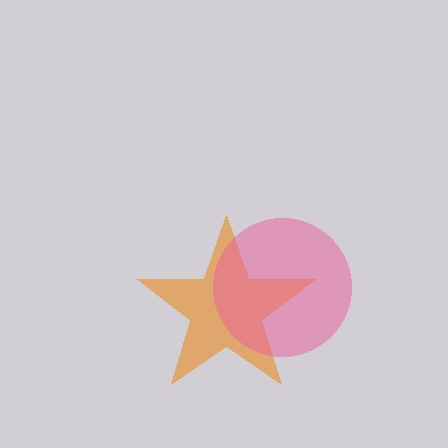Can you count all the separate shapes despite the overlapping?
Yes, there are 2 separate shapes.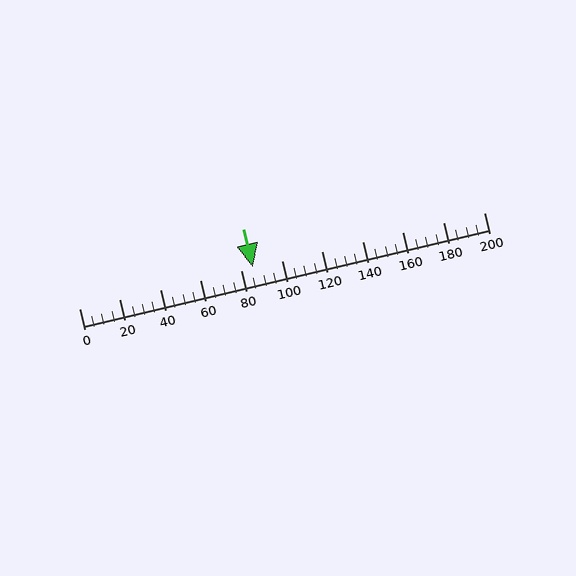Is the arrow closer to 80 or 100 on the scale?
The arrow is closer to 80.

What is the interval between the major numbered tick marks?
The major tick marks are spaced 20 units apart.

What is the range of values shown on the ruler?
The ruler shows values from 0 to 200.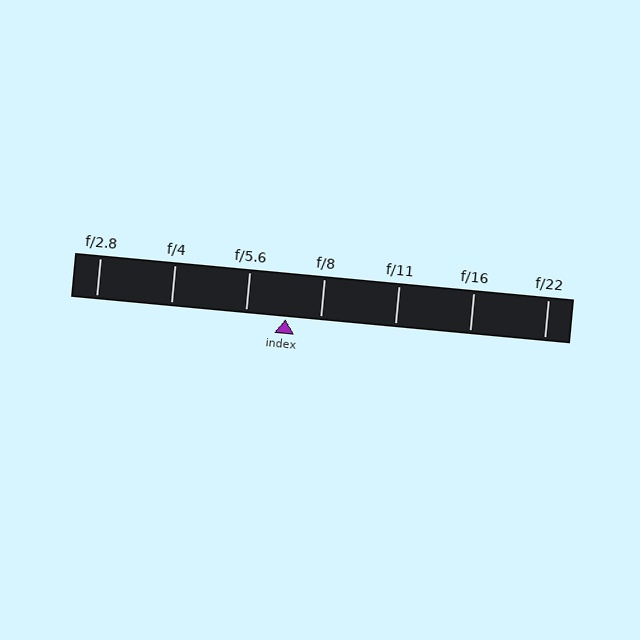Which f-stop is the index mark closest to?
The index mark is closest to f/8.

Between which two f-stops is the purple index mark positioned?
The index mark is between f/5.6 and f/8.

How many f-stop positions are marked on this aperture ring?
There are 7 f-stop positions marked.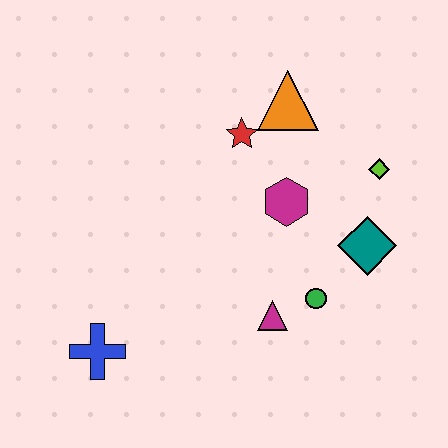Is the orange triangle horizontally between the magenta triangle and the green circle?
Yes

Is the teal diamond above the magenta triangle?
Yes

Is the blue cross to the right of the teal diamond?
No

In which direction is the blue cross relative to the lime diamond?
The blue cross is to the left of the lime diamond.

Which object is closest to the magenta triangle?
The green circle is closest to the magenta triangle.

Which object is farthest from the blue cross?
The lime diamond is farthest from the blue cross.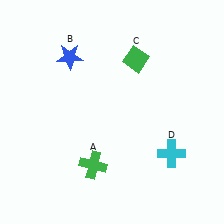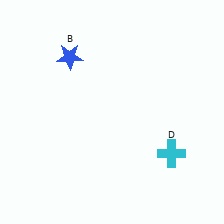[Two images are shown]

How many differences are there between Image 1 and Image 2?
There are 2 differences between the two images.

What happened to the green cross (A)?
The green cross (A) was removed in Image 2. It was in the bottom-left area of Image 1.